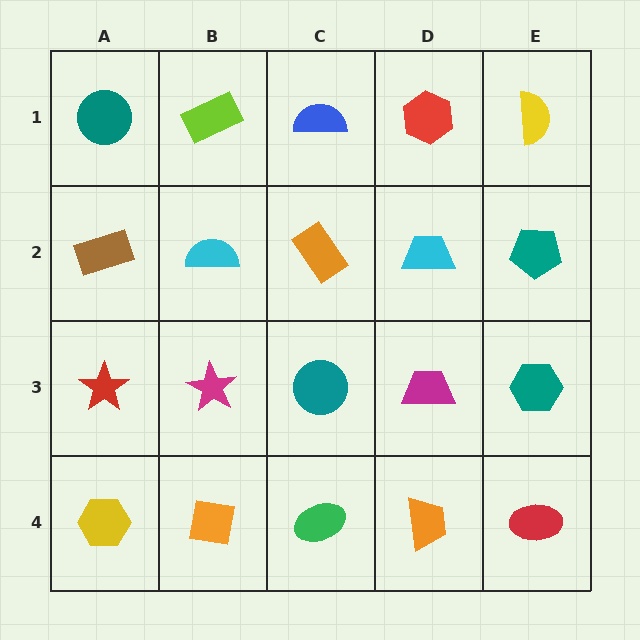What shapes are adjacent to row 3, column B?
A cyan semicircle (row 2, column B), an orange square (row 4, column B), a red star (row 3, column A), a teal circle (row 3, column C).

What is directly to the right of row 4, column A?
An orange square.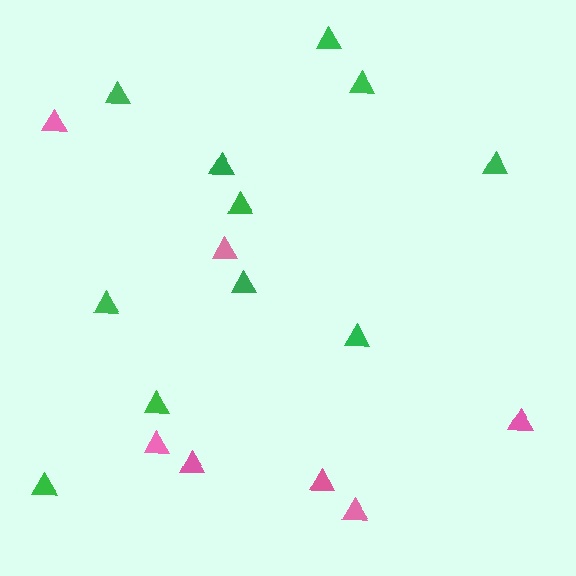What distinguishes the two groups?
There are 2 groups: one group of pink triangles (7) and one group of green triangles (11).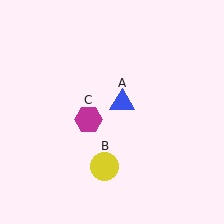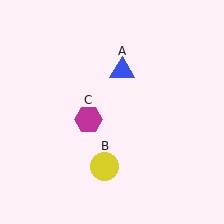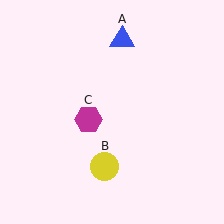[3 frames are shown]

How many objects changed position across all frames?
1 object changed position: blue triangle (object A).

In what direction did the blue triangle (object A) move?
The blue triangle (object A) moved up.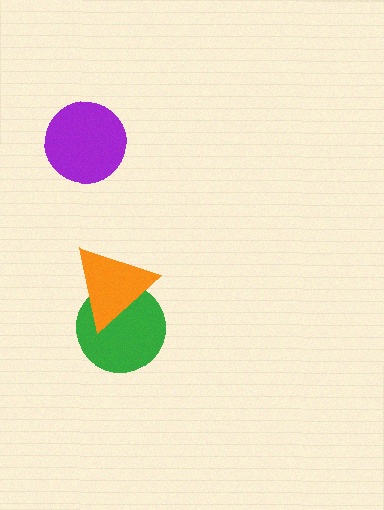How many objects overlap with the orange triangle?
1 object overlaps with the orange triangle.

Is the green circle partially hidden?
Yes, it is partially covered by another shape.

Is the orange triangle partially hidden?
No, no other shape covers it.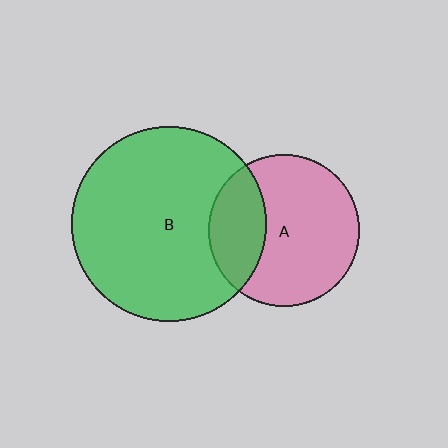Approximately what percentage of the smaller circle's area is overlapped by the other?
Approximately 30%.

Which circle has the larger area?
Circle B (green).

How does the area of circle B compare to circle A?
Approximately 1.7 times.